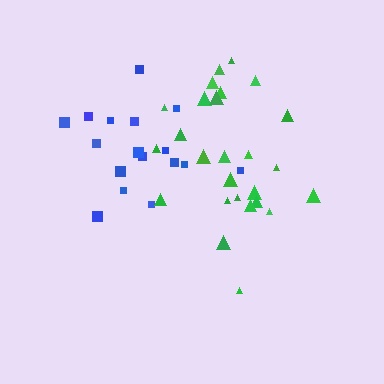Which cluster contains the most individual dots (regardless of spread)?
Green (26).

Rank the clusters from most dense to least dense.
green, blue.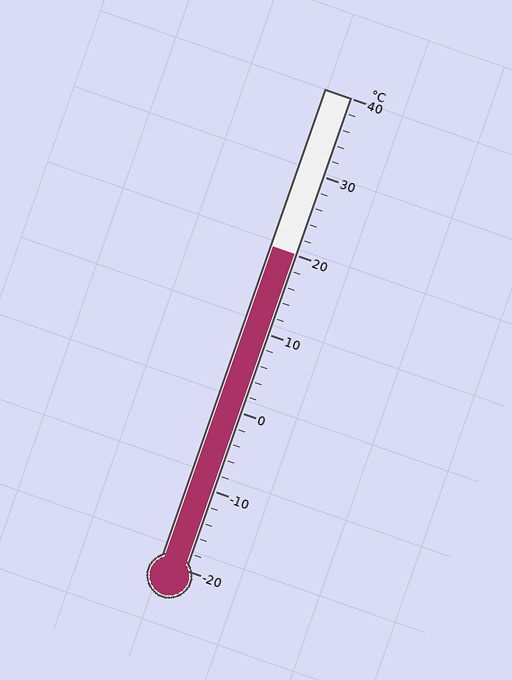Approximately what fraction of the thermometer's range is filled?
The thermometer is filled to approximately 65% of its range.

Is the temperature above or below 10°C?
The temperature is above 10°C.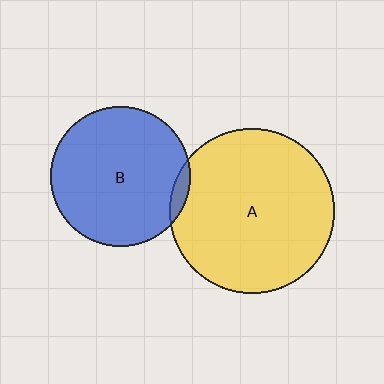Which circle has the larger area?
Circle A (yellow).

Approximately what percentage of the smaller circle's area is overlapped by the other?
Approximately 5%.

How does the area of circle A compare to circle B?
Approximately 1.4 times.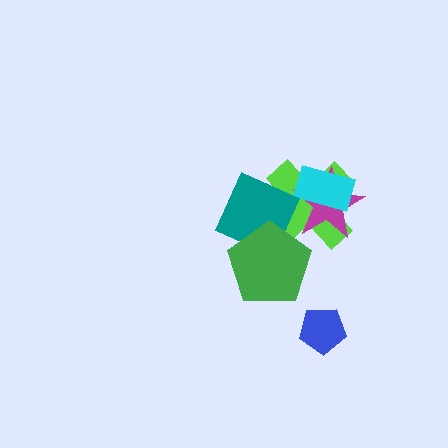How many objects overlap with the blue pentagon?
0 objects overlap with the blue pentagon.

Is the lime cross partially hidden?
Yes, it is partially covered by another shape.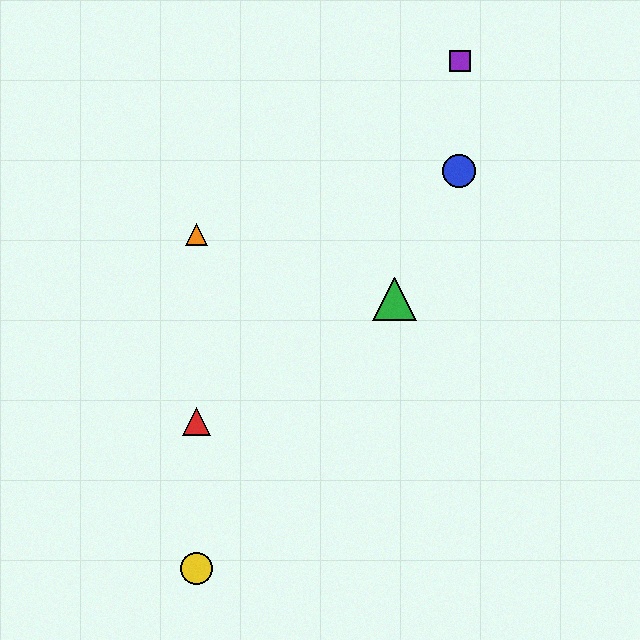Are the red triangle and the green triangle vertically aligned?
No, the red triangle is at x≈197 and the green triangle is at x≈395.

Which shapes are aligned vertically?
The red triangle, the yellow circle, the orange triangle are aligned vertically.